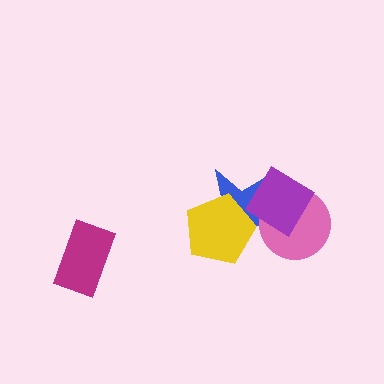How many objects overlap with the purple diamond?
2 objects overlap with the purple diamond.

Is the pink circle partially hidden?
Yes, it is partially covered by another shape.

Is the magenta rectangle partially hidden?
No, no other shape covers it.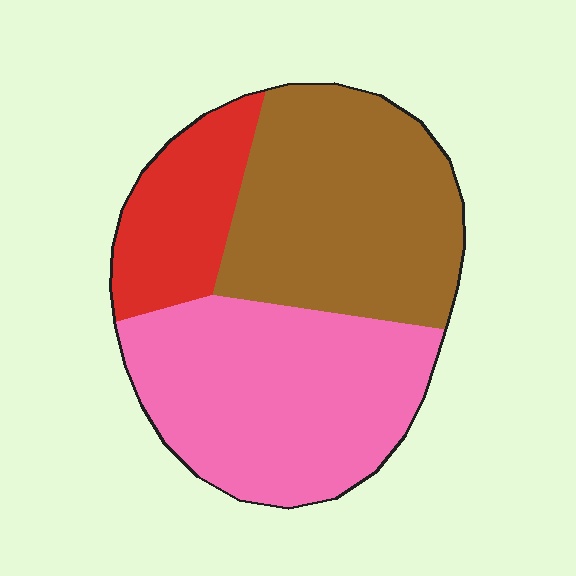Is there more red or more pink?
Pink.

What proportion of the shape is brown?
Brown takes up between a quarter and a half of the shape.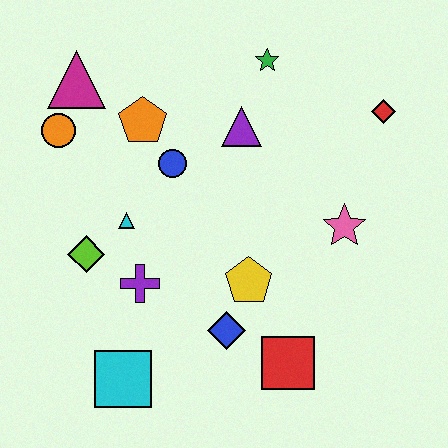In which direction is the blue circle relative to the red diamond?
The blue circle is to the left of the red diamond.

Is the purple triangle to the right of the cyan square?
Yes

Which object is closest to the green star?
The purple triangle is closest to the green star.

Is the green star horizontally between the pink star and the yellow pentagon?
Yes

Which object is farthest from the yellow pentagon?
The magenta triangle is farthest from the yellow pentagon.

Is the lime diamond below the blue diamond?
No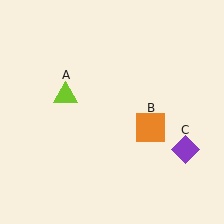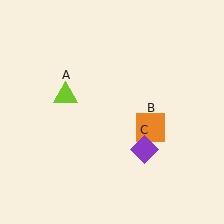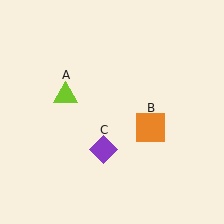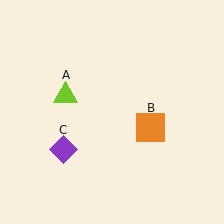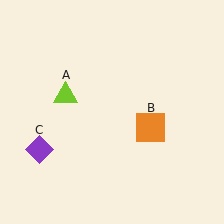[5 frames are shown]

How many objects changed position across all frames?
1 object changed position: purple diamond (object C).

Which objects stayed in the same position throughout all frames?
Lime triangle (object A) and orange square (object B) remained stationary.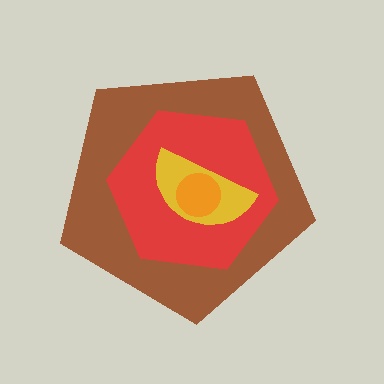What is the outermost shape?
The brown pentagon.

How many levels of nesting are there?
4.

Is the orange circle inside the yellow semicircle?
Yes.